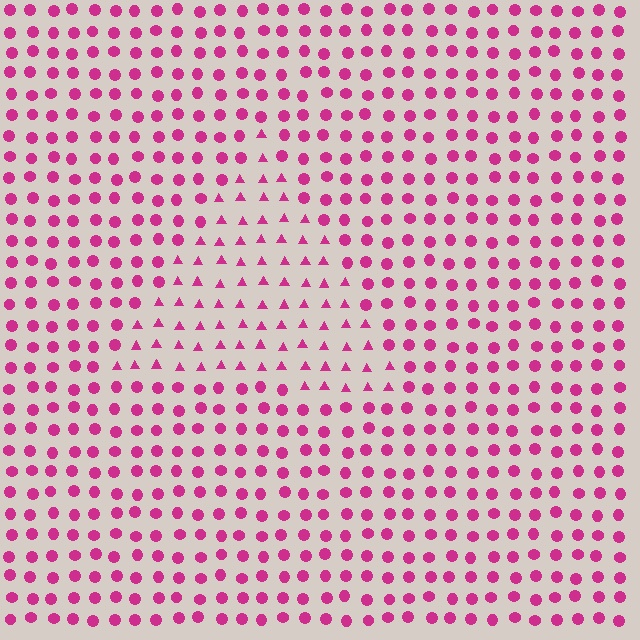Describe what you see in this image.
The image is filled with small magenta elements arranged in a uniform grid. A triangle-shaped region contains triangles, while the surrounding area contains circles. The boundary is defined purely by the change in element shape.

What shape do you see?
I see a triangle.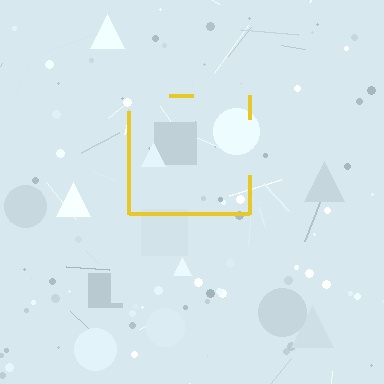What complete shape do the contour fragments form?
The contour fragments form a square.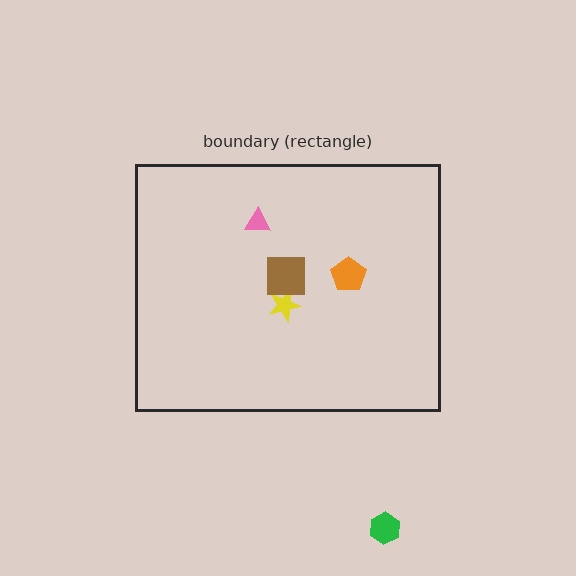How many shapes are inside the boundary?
4 inside, 1 outside.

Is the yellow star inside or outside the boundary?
Inside.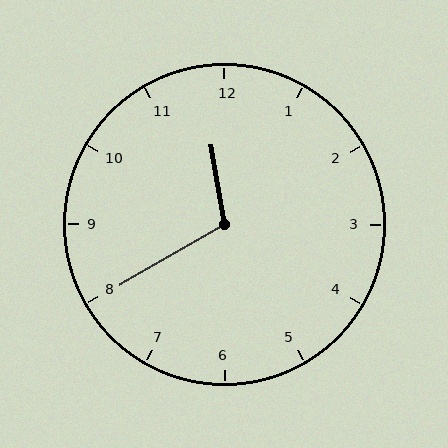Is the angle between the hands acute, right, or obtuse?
It is obtuse.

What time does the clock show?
11:40.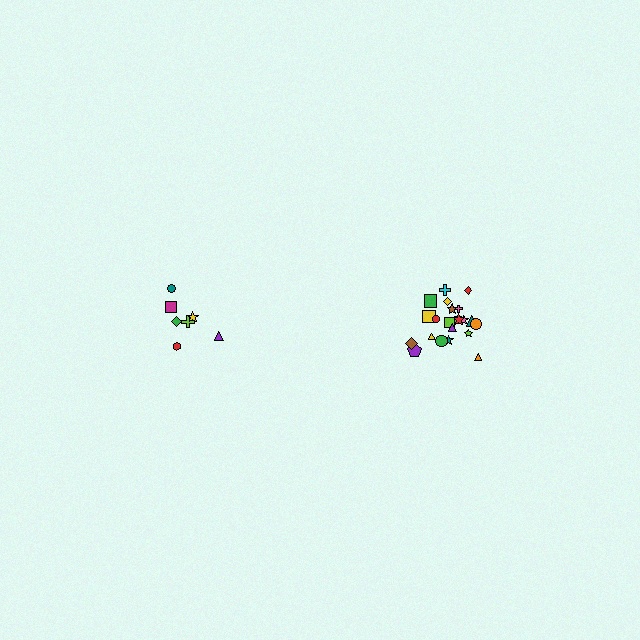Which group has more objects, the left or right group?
The right group.